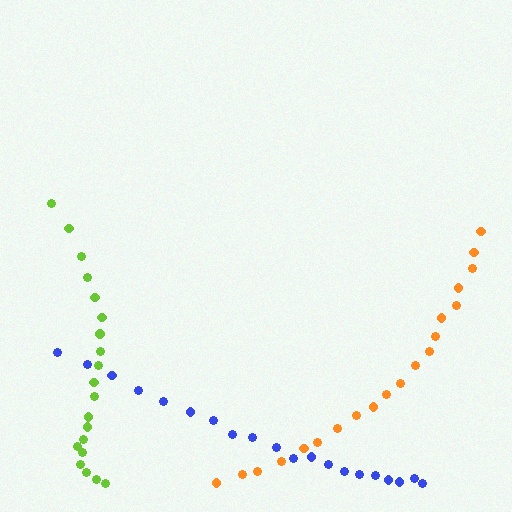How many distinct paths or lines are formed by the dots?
There are 3 distinct paths.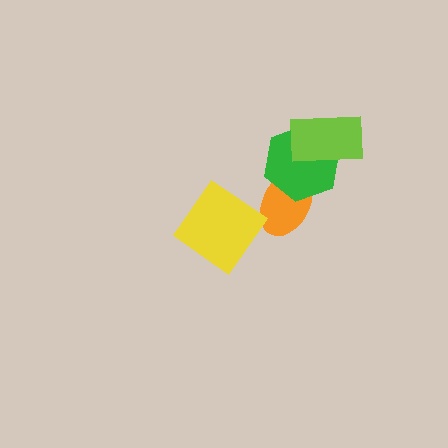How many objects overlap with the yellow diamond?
0 objects overlap with the yellow diamond.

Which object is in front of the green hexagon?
The lime rectangle is in front of the green hexagon.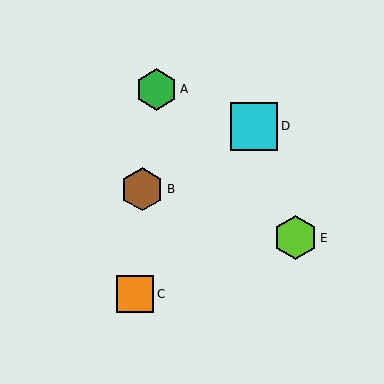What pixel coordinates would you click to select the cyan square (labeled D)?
Click at (254, 126) to select the cyan square D.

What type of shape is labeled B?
Shape B is a brown hexagon.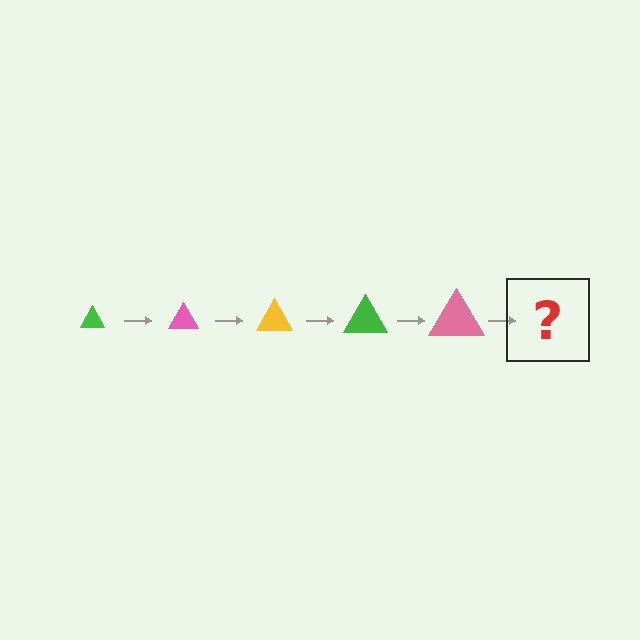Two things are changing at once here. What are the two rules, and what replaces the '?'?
The two rules are that the triangle grows larger each step and the color cycles through green, pink, and yellow. The '?' should be a yellow triangle, larger than the previous one.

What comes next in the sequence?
The next element should be a yellow triangle, larger than the previous one.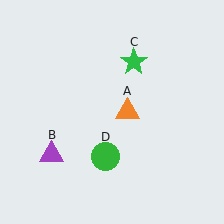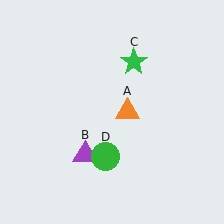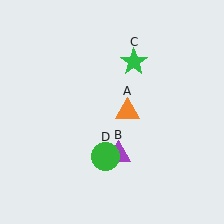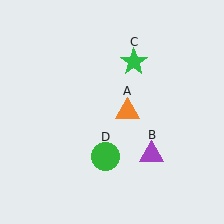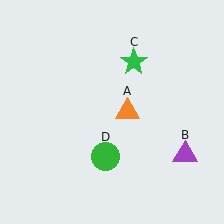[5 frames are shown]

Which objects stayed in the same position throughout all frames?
Orange triangle (object A) and green star (object C) and green circle (object D) remained stationary.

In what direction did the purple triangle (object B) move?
The purple triangle (object B) moved right.